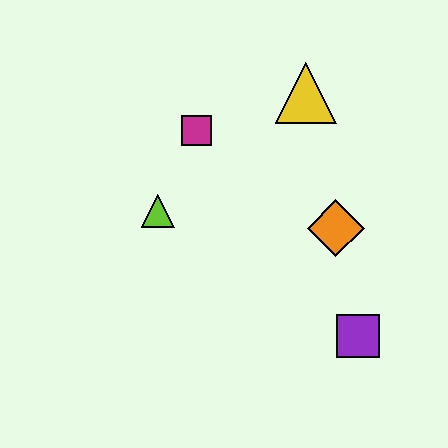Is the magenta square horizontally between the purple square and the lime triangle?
Yes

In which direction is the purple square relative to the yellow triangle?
The purple square is below the yellow triangle.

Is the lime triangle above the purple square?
Yes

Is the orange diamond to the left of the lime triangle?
No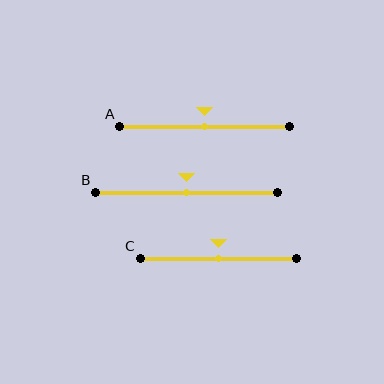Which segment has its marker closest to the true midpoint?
Segment A has its marker closest to the true midpoint.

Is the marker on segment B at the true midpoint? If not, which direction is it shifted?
Yes, the marker on segment B is at the true midpoint.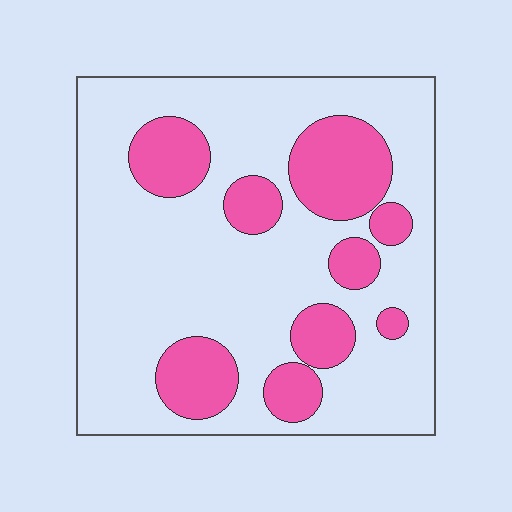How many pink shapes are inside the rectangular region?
9.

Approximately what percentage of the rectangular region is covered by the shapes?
Approximately 25%.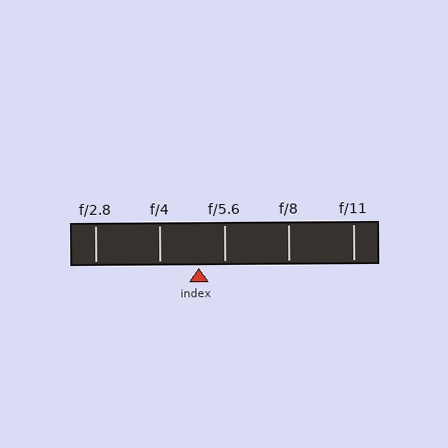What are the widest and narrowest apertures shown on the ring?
The widest aperture shown is f/2.8 and the narrowest is f/11.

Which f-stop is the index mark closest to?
The index mark is closest to f/5.6.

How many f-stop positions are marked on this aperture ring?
There are 5 f-stop positions marked.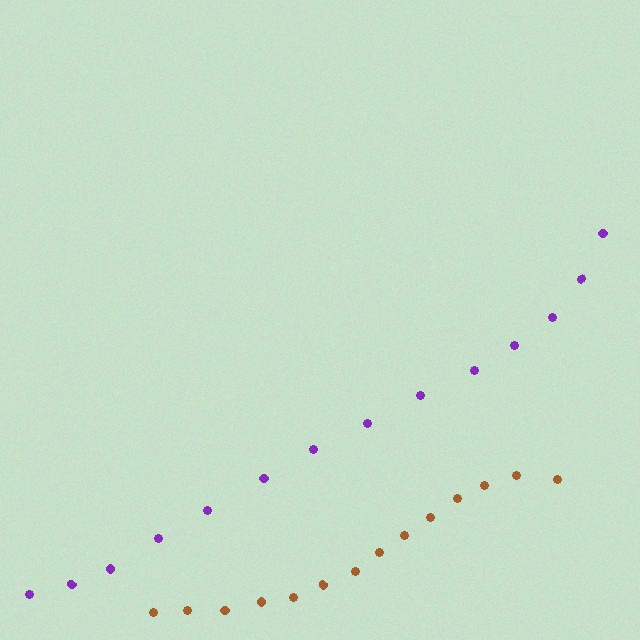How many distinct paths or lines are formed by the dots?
There are 2 distinct paths.